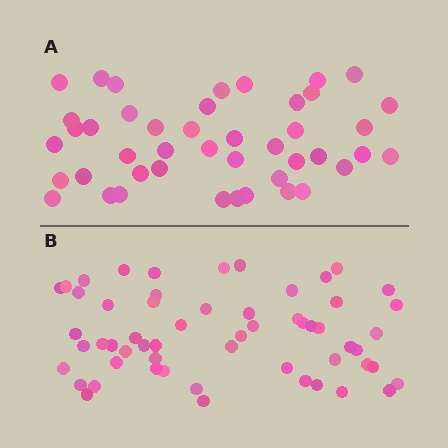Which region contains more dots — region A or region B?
Region B (the bottom region) has more dots.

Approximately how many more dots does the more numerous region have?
Region B has approximately 15 more dots than region A.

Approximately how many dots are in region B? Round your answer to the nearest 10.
About 60 dots. (The exact count is 57, which rounds to 60.)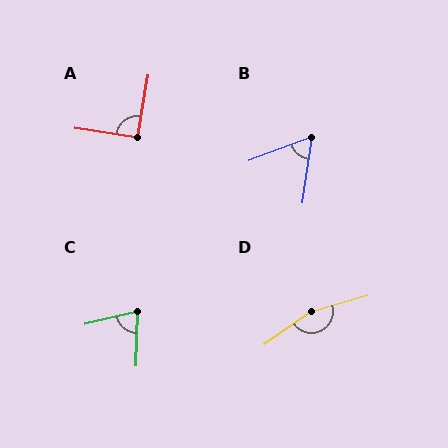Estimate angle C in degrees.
Approximately 74 degrees.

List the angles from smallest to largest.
B (61°), C (74°), A (91°), D (161°).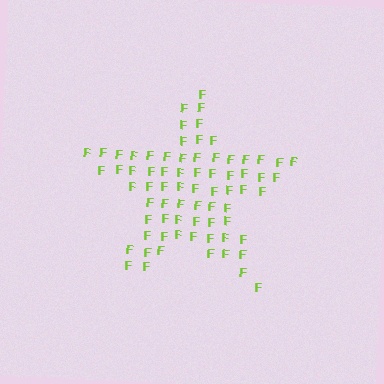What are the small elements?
The small elements are letter F's.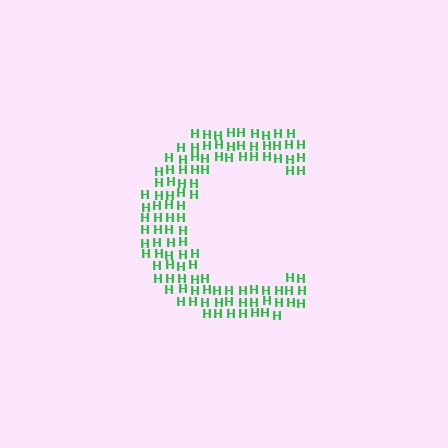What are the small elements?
The small elements are letter H's.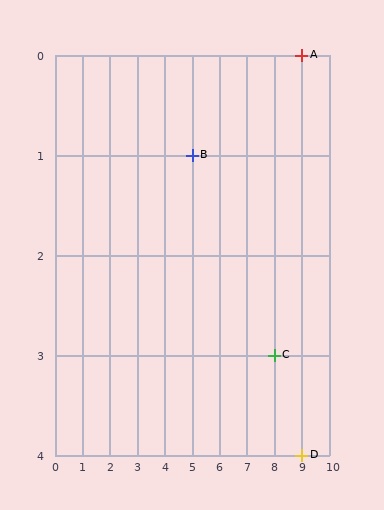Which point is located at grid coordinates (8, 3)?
Point C is at (8, 3).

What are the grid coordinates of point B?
Point B is at grid coordinates (5, 1).